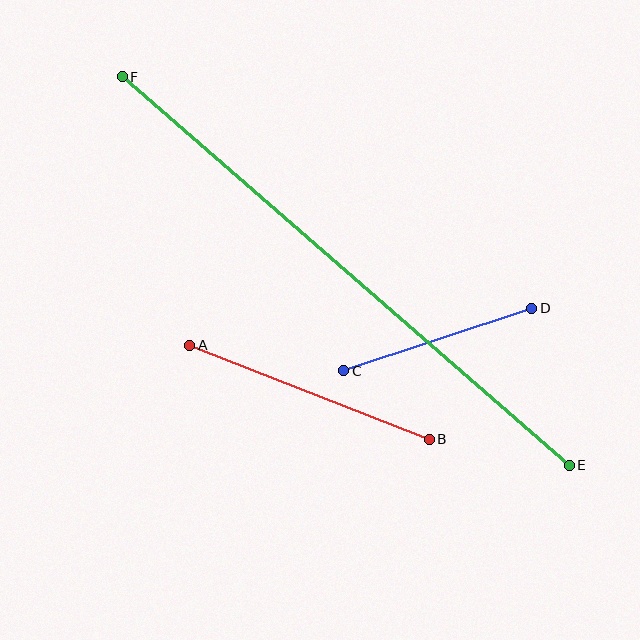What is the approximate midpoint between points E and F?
The midpoint is at approximately (346, 271) pixels.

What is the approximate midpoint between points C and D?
The midpoint is at approximately (438, 339) pixels.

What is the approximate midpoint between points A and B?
The midpoint is at approximately (310, 392) pixels.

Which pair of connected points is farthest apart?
Points E and F are farthest apart.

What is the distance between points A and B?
The distance is approximately 257 pixels.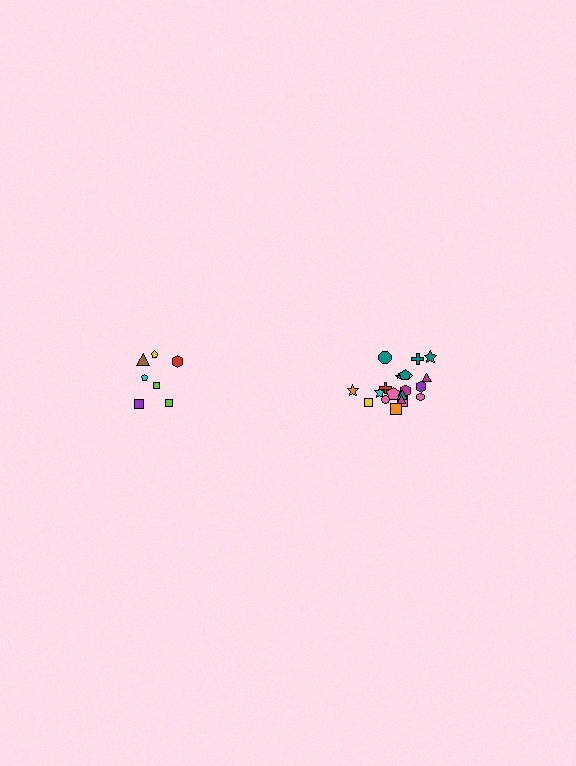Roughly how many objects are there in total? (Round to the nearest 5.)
Roughly 30 objects in total.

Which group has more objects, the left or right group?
The right group.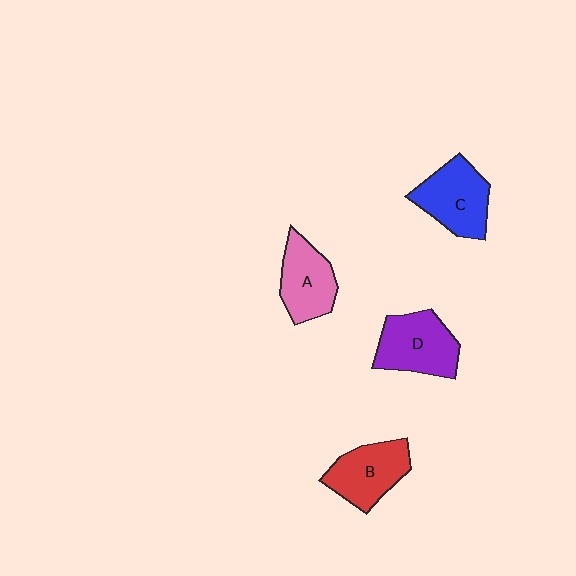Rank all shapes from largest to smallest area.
From largest to smallest: D (purple), C (blue), B (red), A (pink).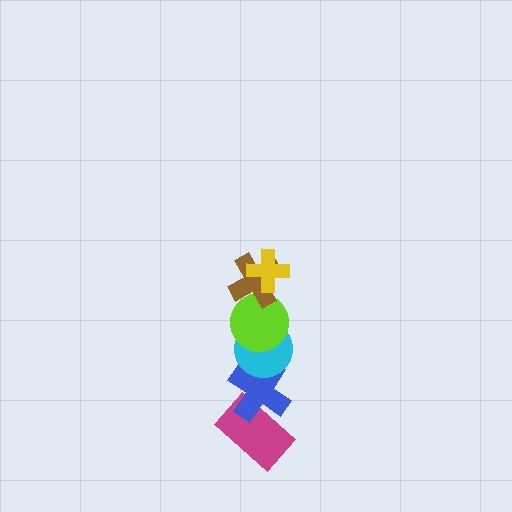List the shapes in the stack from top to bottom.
From top to bottom: the yellow cross, the brown cross, the lime circle, the cyan circle, the blue cross, the magenta rectangle.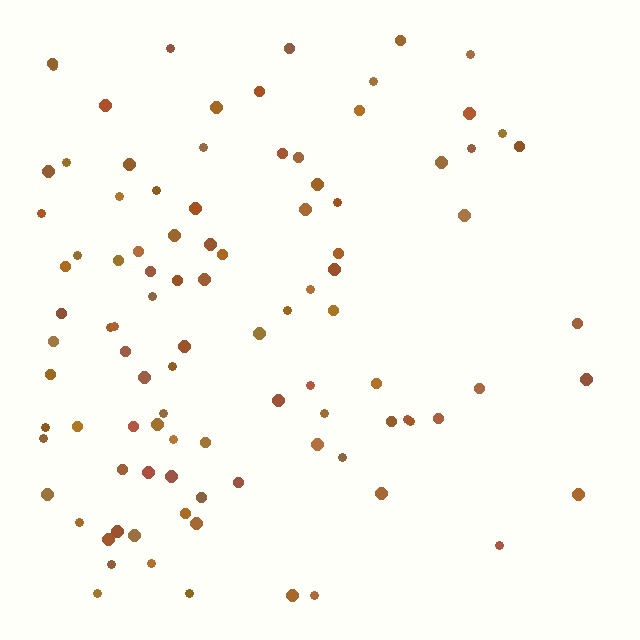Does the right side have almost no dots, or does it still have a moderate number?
Still a moderate number, just noticeably fewer than the left.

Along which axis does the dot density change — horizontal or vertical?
Horizontal.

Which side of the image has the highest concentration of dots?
The left.